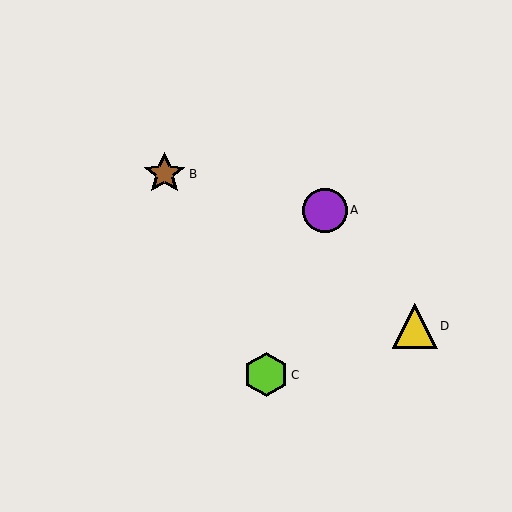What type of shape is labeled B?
Shape B is a brown star.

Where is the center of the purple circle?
The center of the purple circle is at (325, 210).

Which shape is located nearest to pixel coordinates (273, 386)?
The lime hexagon (labeled C) at (266, 375) is nearest to that location.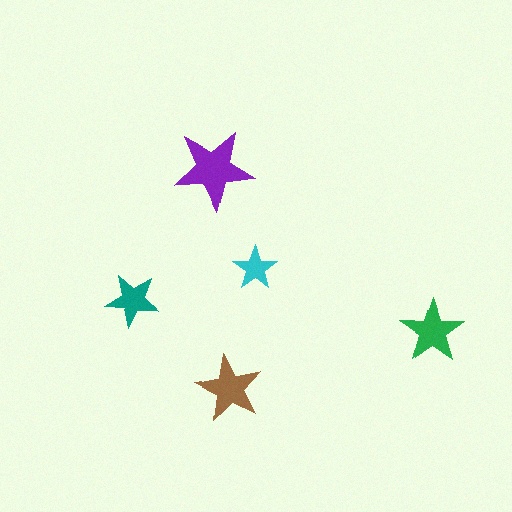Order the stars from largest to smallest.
the purple one, the brown one, the green one, the teal one, the cyan one.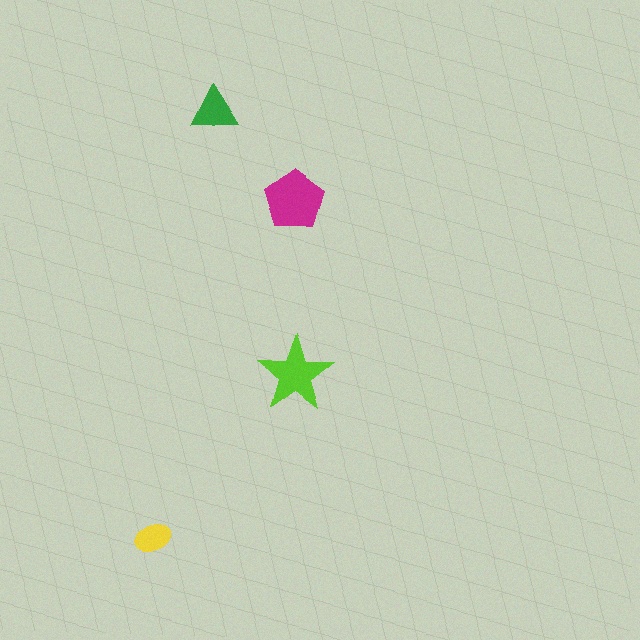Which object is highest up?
The green triangle is topmost.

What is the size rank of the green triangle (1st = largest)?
3rd.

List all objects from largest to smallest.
The magenta pentagon, the lime star, the green triangle, the yellow ellipse.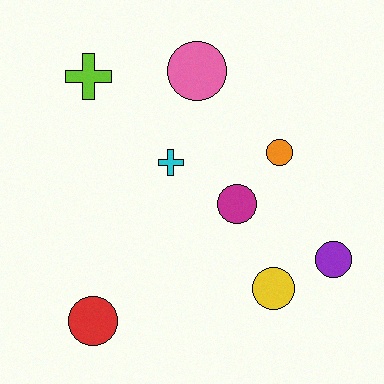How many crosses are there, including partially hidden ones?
There are 2 crosses.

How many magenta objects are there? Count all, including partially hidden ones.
There is 1 magenta object.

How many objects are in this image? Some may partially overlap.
There are 8 objects.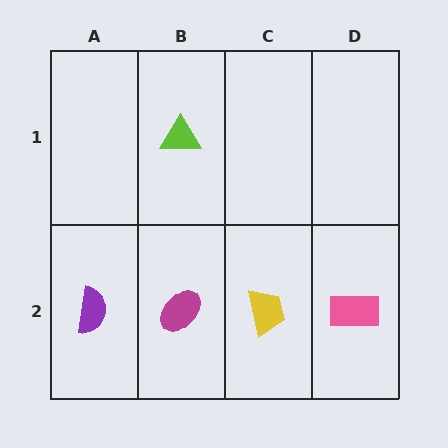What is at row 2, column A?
A purple semicircle.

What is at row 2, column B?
A magenta ellipse.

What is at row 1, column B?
A lime triangle.